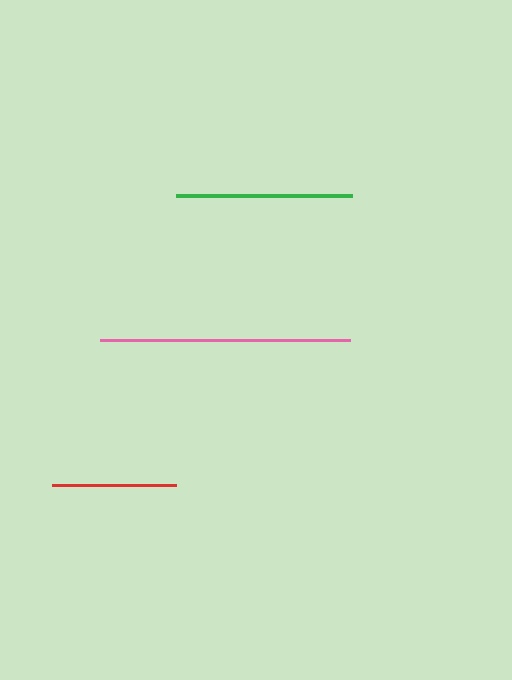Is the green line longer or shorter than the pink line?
The pink line is longer than the green line.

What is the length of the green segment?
The green segment is approximately 177 pixels long.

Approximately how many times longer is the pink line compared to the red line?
The pink line is approximately 2.0 times the length of the red line.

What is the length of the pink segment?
The pink segment is approximately 250 pixels long.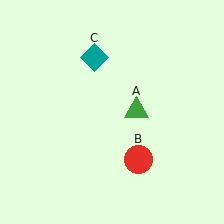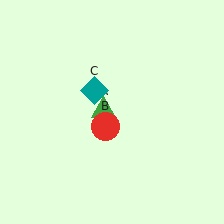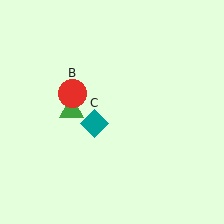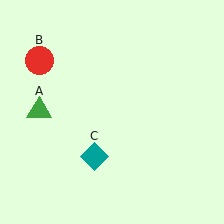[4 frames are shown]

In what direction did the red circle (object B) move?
The red circle (object B) moved up and to the left.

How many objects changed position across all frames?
3 objects changed position: green triangle (object A), red circle (object B), teal diamond (object C).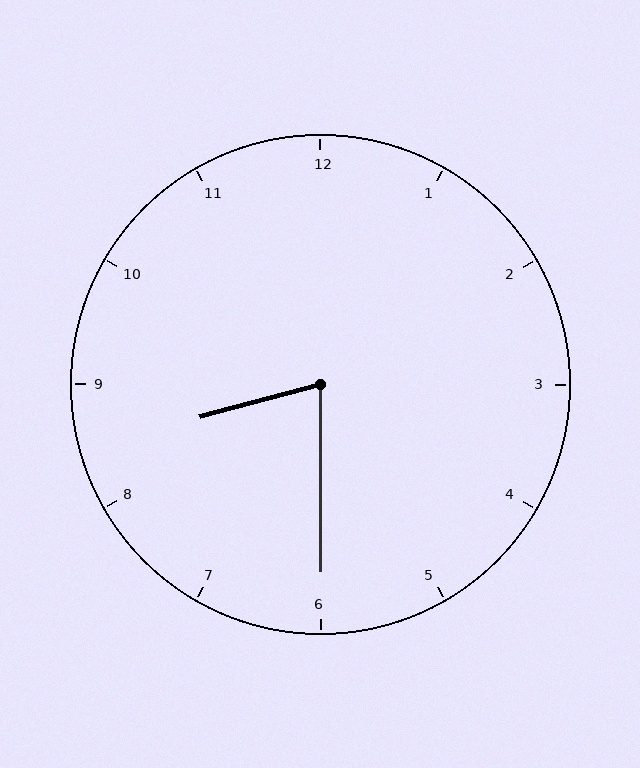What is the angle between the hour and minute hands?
Approximately 75 degrees.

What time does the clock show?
8:30.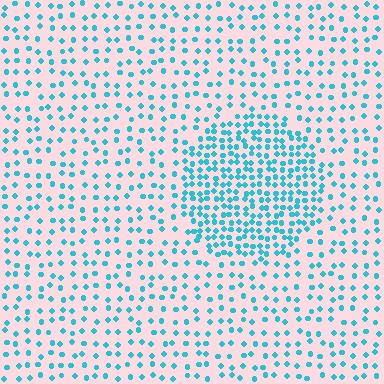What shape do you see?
I see a circle.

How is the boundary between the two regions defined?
The boundary is defined by a change in element density (approximately 2.2x ratio). All elements are the same color, size, and shape.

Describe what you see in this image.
The image contains small cyan elements arranged at two different densities. A circle-shaped region is visible where the elements are more densely packed than the surrounding area.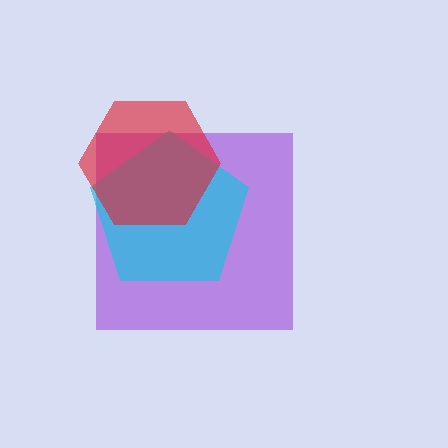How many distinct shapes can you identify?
There are 3 distinct shapes: a purple square, a cyan pentagon, a red hexagon.